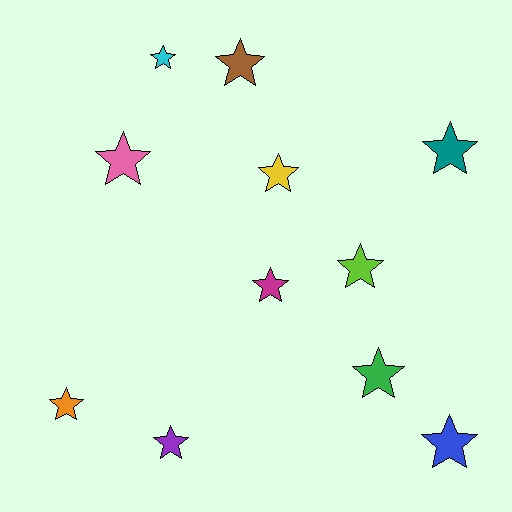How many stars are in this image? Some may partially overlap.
There are 11 stars.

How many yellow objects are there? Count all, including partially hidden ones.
There is 1 yellow object.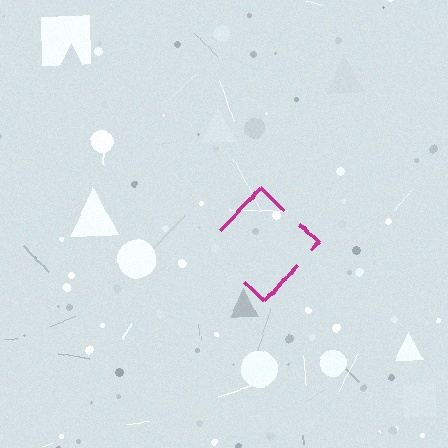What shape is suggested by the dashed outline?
The dashed outline suggests a diamond.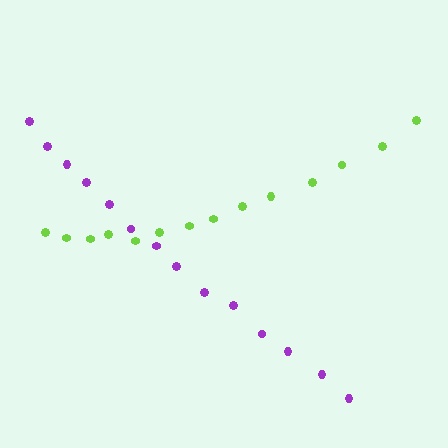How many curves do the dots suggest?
There are 2 distinct paths.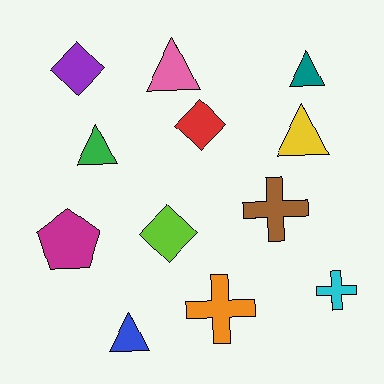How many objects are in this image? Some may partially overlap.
There are 12 objects.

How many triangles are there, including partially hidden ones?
There are 5 triangles.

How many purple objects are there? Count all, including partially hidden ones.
There is 1 purple object.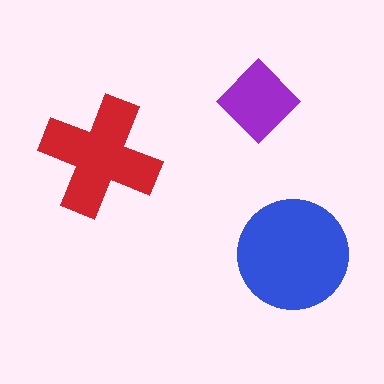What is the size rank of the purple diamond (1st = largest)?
3rd.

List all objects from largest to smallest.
The blue circle, the red cross, the purple diamond.